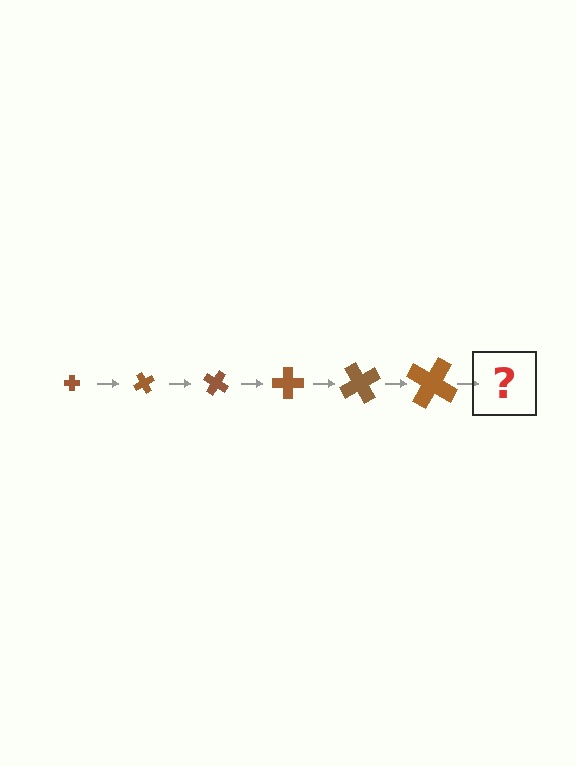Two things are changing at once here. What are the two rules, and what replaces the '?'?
The two rules are that the cross grows larger each step and it rotates 60 degrees each step. The '?' should be a cross, larger than the previous one and rotated 360 degrees from the start.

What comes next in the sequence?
The next element should be a cross, larger than the previous one and rotated 360 degrees from the start.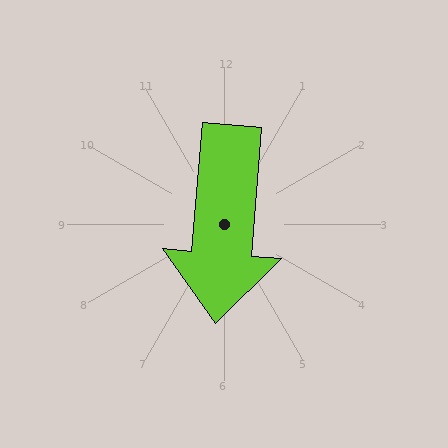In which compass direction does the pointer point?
South.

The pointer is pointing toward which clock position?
Roughly 6 o'clock.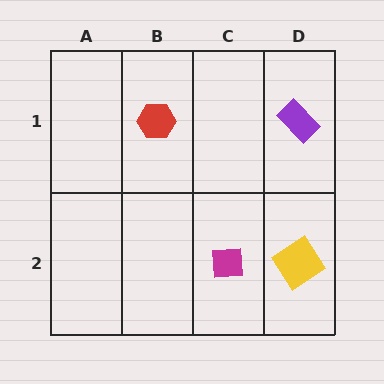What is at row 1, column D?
A purple rectangle.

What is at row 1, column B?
A red hexagon.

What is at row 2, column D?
A yellow diamond.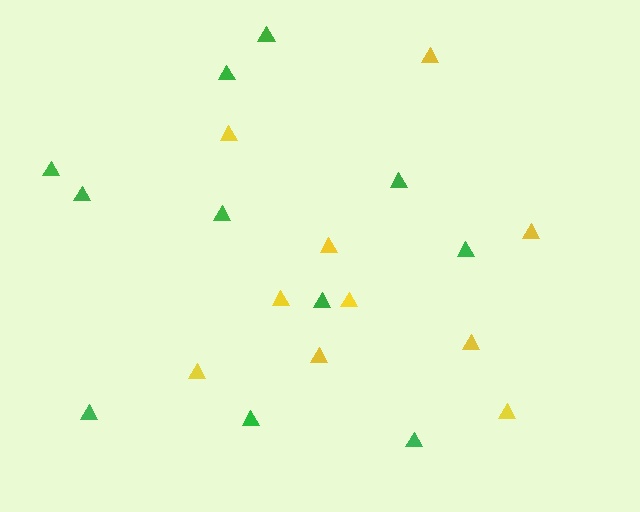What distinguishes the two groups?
There are 2 groups: one group of green triangles (11) and one group of yellow triangles (10).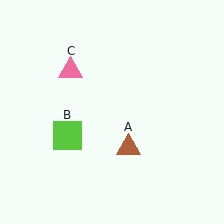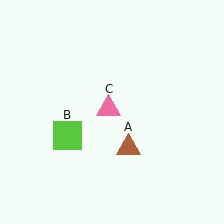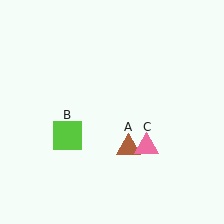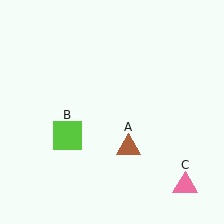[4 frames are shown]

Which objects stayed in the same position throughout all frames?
Brown triangle (object A) and lime square (object B) remained stationary.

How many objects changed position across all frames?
1 object changed position: pink triangle (object C).